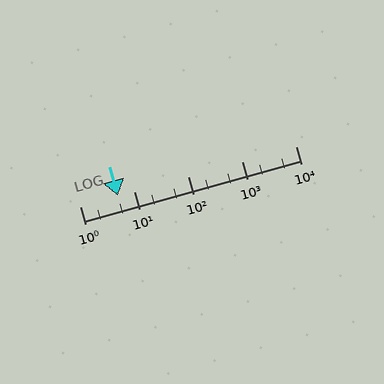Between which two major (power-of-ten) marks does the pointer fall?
The pointer is between 1 and 10.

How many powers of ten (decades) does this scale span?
The scale spans 4 decades, from 1 to 10000.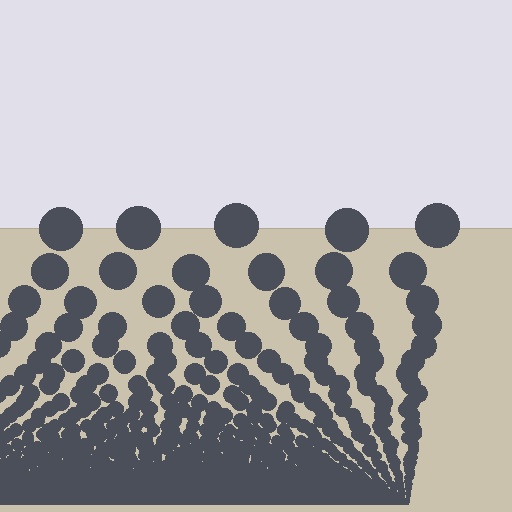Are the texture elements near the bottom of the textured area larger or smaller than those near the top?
Smaller. The gradient is inverted — elements near the bottom are smaller and denser.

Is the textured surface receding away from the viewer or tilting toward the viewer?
The surface appears to tilt toward the viewer. Texture elements get larger and sparser toward the top.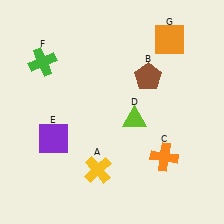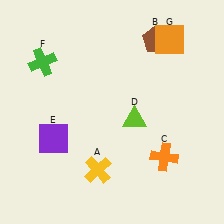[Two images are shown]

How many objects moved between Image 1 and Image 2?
1 object moved between the two images.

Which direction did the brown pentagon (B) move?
The brown pentagon (B) moved up.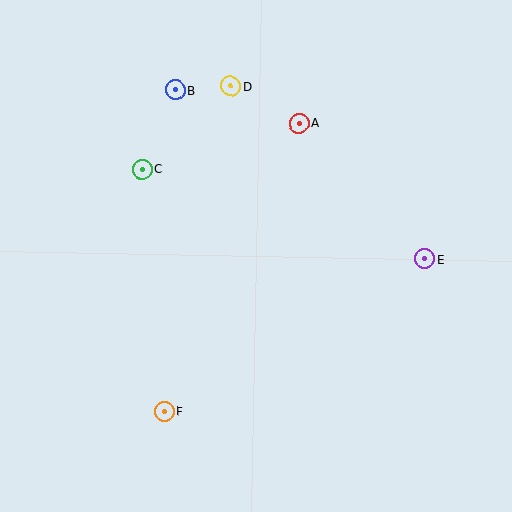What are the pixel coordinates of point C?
Point C is at (142, 169).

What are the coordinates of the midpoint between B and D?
The midpoint between B and D is at (203, 88).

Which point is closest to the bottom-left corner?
Point F is closest to the bottom-left corner.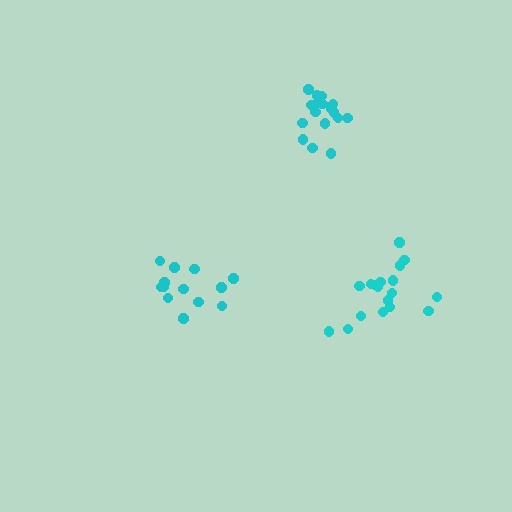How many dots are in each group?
Group 1: 13 dots, Group 2: 18 dots, Group 3: 17 dots (48 total).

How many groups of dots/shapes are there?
There are 3 groups.